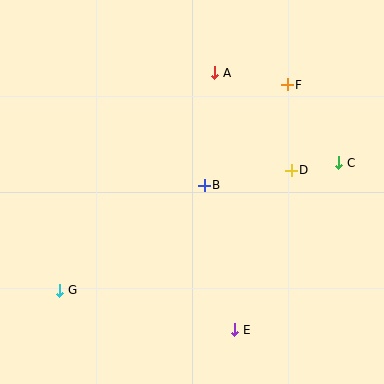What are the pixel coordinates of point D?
Point D is at (291, 170).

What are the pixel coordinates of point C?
Point C is at (339, 163).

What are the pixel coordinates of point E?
Point E is at (235, 330).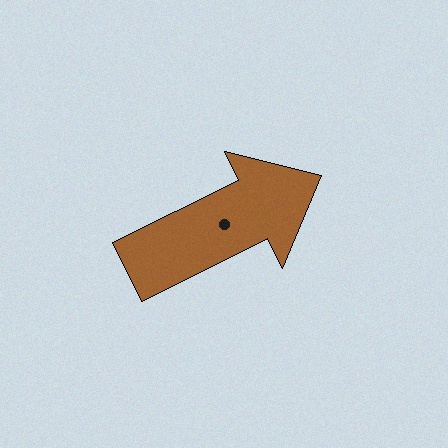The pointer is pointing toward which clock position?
Roughly 2 o'clock.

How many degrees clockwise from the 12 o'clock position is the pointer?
Approximately 64 degrees.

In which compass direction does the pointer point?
Northeast.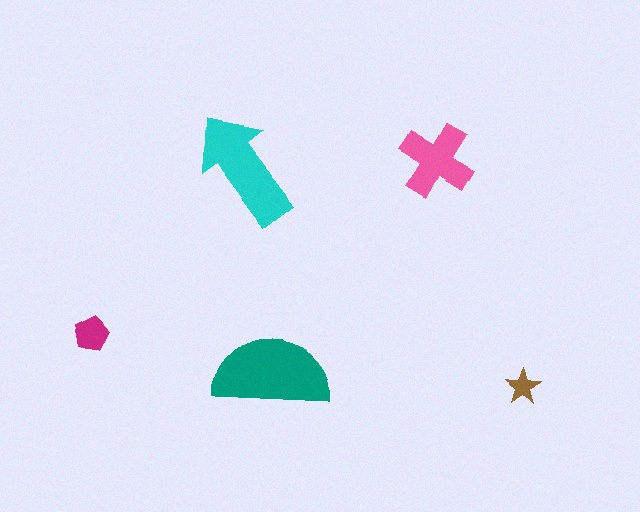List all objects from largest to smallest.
The teal semicircle, the cyan arrow, the pink cross, the magenta pentagon, the brown star.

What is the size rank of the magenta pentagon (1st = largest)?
4th.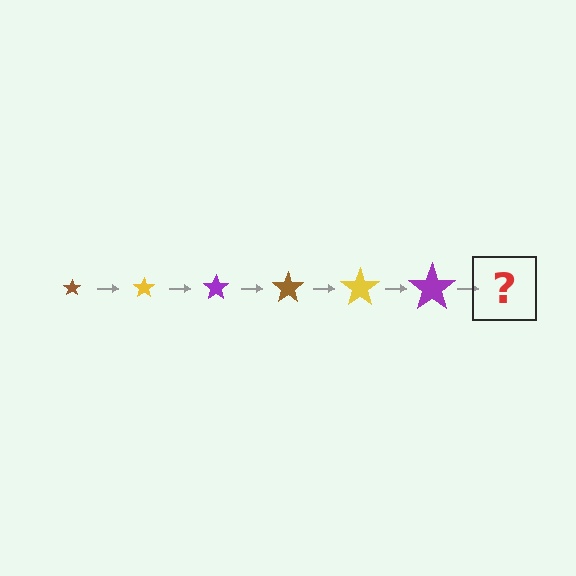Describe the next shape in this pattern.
It should be a brown star, larger than the previous one.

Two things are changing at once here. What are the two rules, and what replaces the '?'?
The two rules are that the star grows larger each step and the color cycles through brown, yellow, and purple. The '?' should be a brown star, larger than the previous one.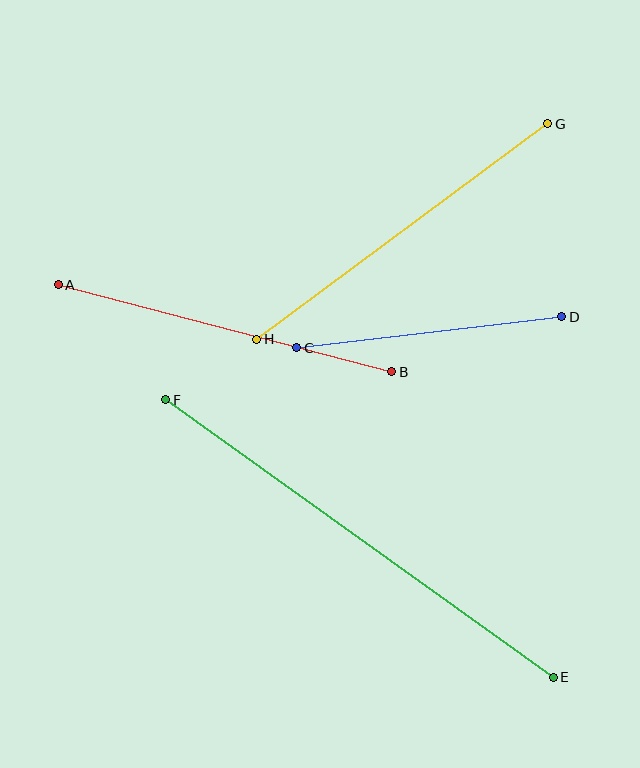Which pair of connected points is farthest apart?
Points E and F are farthest apart.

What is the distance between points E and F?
The distance is approximately 477 pixels.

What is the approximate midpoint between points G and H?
The midpoint is at approximately (402, 231) pixels.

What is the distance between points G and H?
The distance is approximately 362 pixels.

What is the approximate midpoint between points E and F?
The midpoint is at approximately (359, 538) pixels.